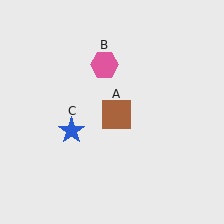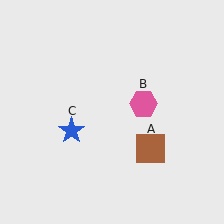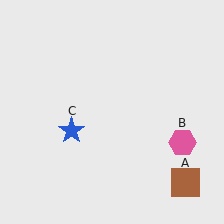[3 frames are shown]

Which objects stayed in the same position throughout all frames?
Blue star (object C) remained stationary.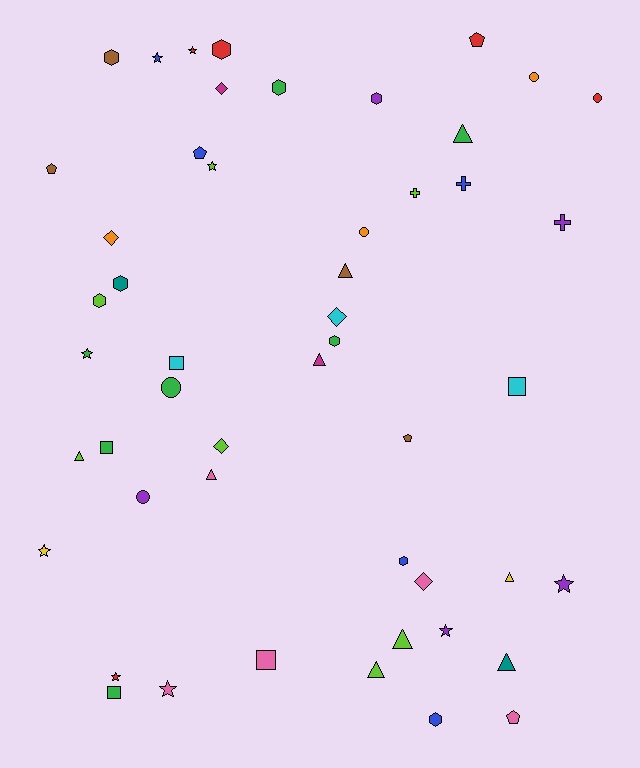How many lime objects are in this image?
There are 7 lime objects.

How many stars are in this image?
There are 9 stars.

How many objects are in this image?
There are 50 objects.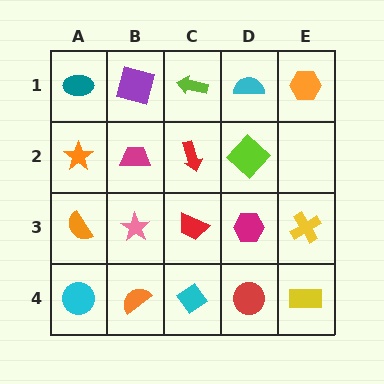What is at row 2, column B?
A magenta trapezoid.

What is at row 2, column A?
An orange star.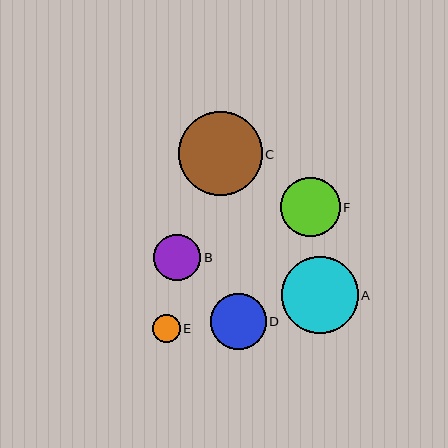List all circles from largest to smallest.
From largest to smallest: C, A, F, D, B, E.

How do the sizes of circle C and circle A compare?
Circle C and circle A are approximately the same size.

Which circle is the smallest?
Circle E is the smallest with a size of approximately 28 pixels.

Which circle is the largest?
Circle C is the largest with a size of approximately 84 pixels.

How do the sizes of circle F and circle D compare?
Circle F and circle D are approximately the same size.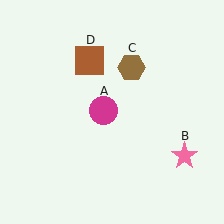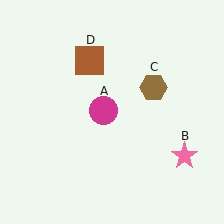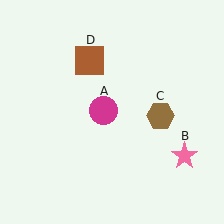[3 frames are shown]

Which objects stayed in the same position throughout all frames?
Magenta circle (object A) and pink star (object B) and brown square (object D) remained stationary.